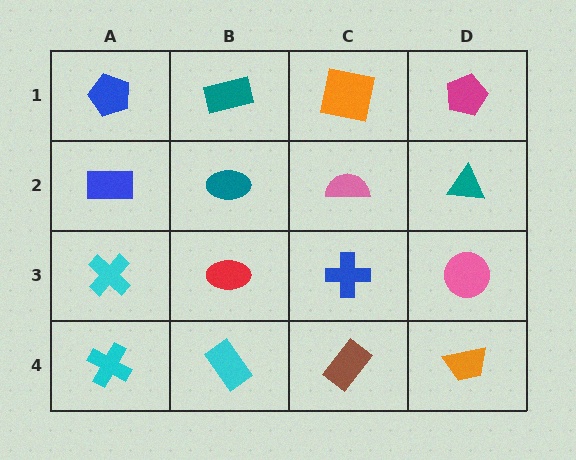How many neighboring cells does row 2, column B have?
4.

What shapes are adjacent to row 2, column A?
A blue pentagon (row 1, column A), a cyan cross (row 3, column A), a teal ellipse (row 2, column B).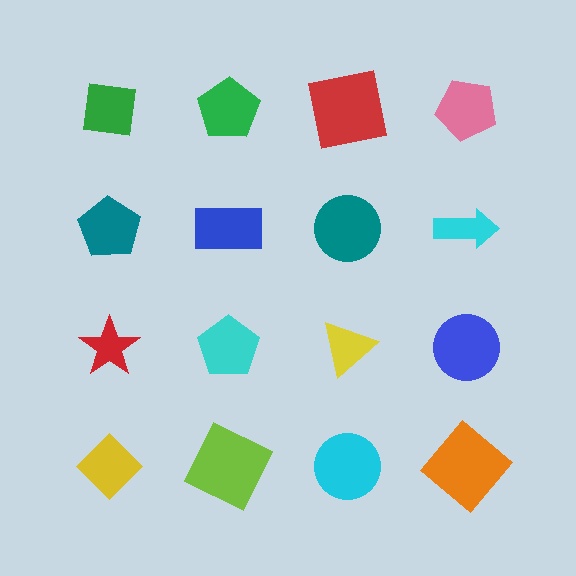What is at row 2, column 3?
A teal circle.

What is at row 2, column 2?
A blue rectangle.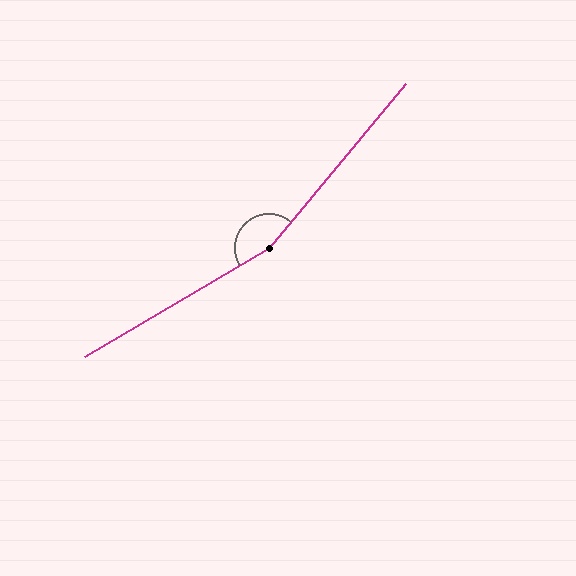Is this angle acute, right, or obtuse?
It is obtuse.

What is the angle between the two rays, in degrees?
Approximately 160 degrees.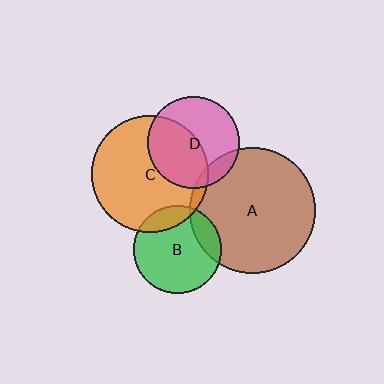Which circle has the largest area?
Circle A (brown).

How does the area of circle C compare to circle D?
Approximately 1.6 times.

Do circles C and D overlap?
Yes.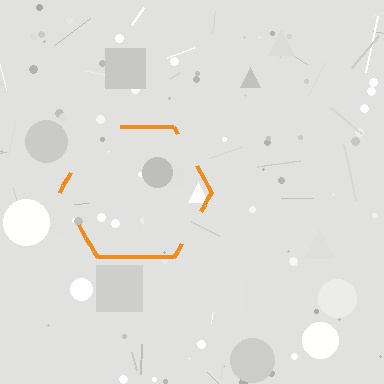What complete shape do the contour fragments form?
The contour fragments form a hexagon.